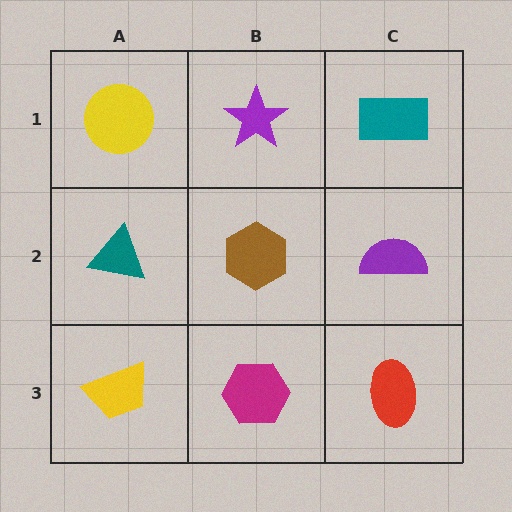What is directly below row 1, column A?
A teal triangle.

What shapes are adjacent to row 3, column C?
A purple semicircle (row 2, column C), a magenta hexagon (row 3, column B).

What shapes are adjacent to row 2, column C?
A teal rectangle (row 1, column C), a red ellipse (row 3, column C), a brown hexagon (row 2, column B).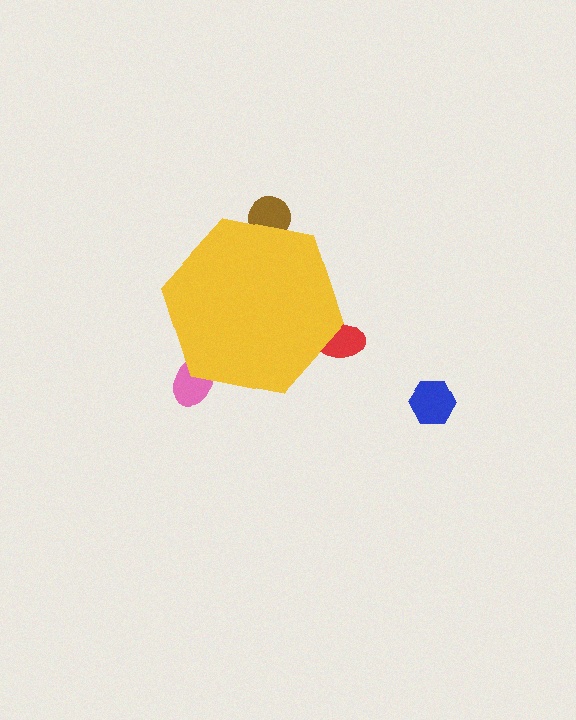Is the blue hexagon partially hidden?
No, the blue hexagon is fully visible.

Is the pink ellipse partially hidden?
Yes, the pink ellipse is partially hidden behind the yellow hexagon.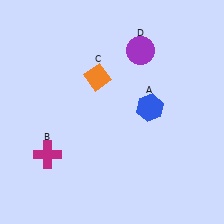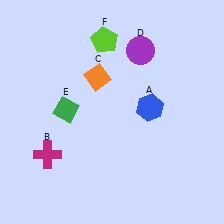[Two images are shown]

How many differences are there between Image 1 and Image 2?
There are 2 differences between the two images.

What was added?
A green diamond (E), a lime pentagon (F) were added in Image 2.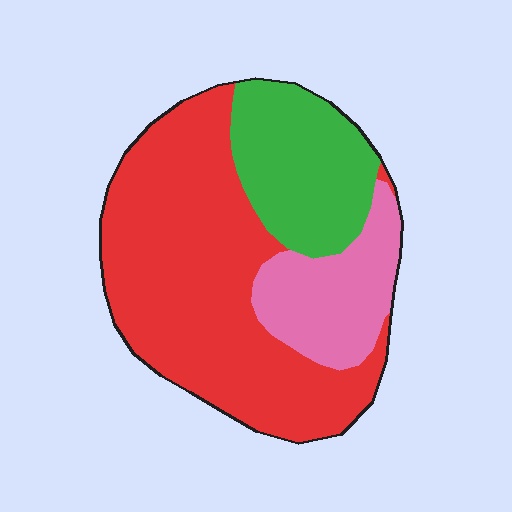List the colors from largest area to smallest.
From largest to smallest: red, green, pink.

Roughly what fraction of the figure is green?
Green covers roughly 25% of the figure.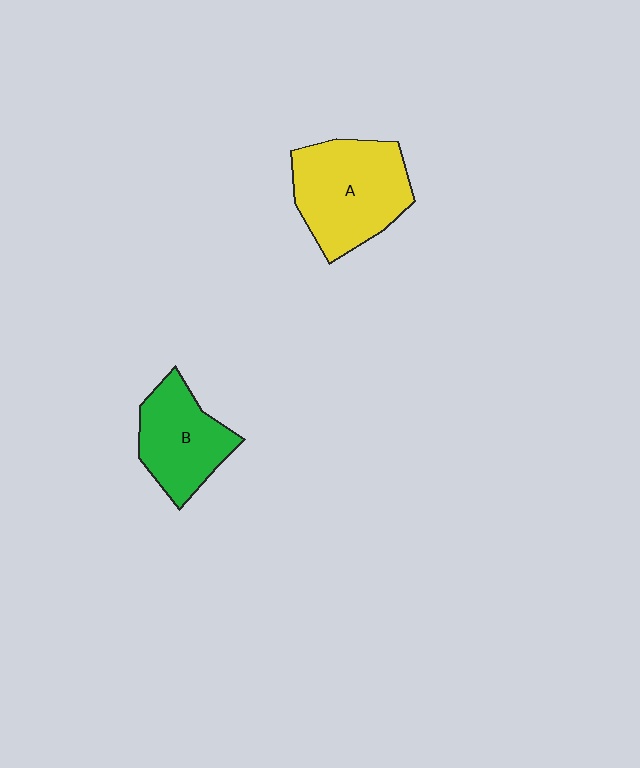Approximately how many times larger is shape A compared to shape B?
Approximately 1.3 times.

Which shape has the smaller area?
Shape B (green).